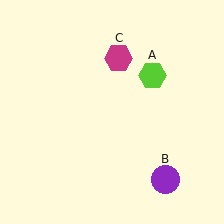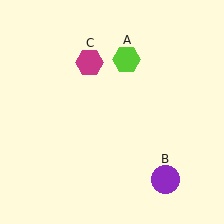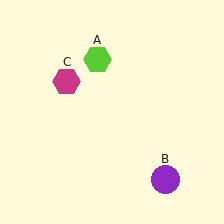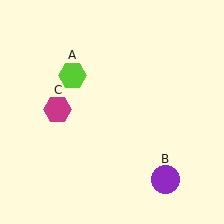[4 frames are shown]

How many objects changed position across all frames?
2 objects changed position: lime hexagon (object A), magenta hexagon (object C).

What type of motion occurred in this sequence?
The lime hexagon (object A), magenta hexagon (object C) rotated counterclockwise around the center of the scene.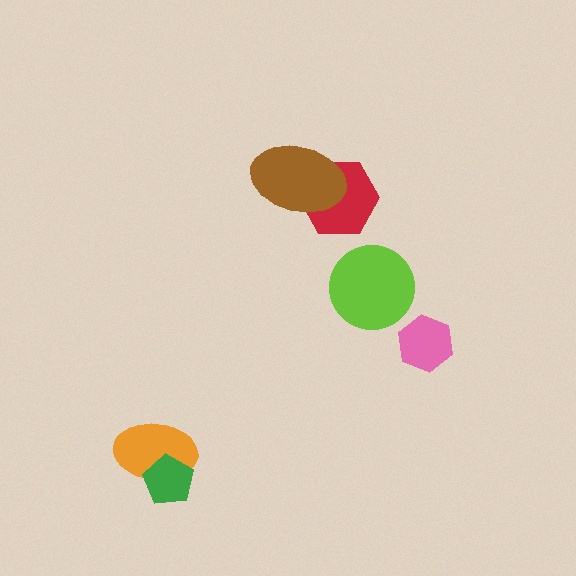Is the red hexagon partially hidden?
Yes, it is partially covered by another shape.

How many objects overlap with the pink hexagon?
0 objects overlap with the pink hexagon.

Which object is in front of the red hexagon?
The brown ellipse is in front of the red hexagon.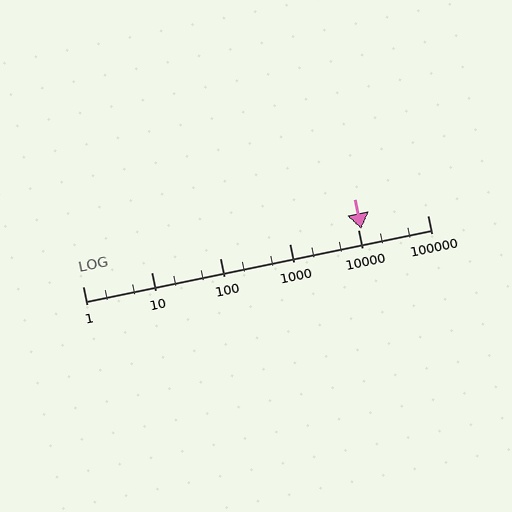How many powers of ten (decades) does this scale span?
The scale spans 5 decades, from 1 to 100000.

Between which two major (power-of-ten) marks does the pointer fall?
The pointer is between 10000 and 100000.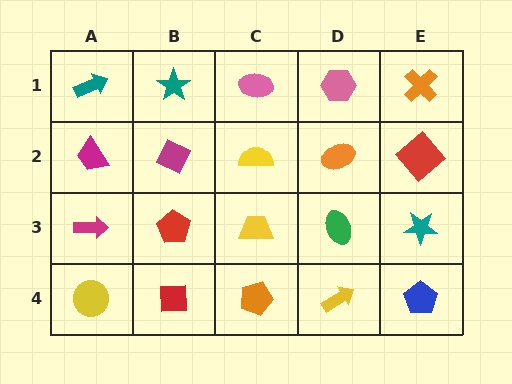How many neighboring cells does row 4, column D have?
3.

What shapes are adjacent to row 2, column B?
A teal star (row 1, column B), a red pentagon (row 3, column B), a magenta trapezoid (row 2, column A), a yellow semicircle (row 2, column C).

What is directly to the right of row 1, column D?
An orange cross.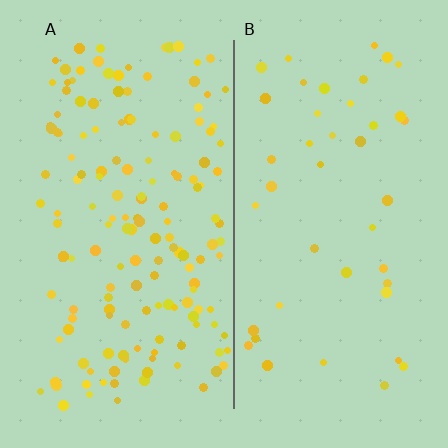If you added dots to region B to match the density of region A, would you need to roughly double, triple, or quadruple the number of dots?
Approximately quadruple.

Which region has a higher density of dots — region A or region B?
A (the left).